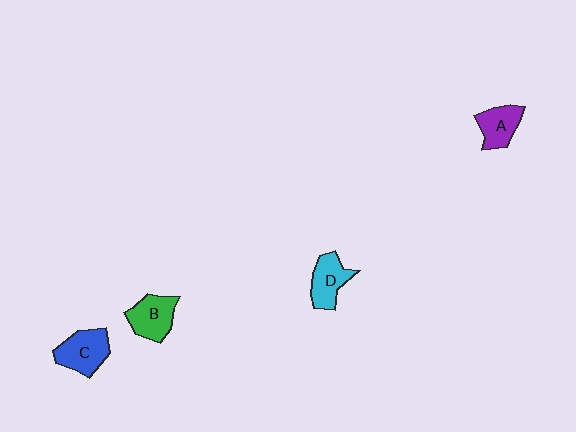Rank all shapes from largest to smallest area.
From largest to smallest: C (blue), B (green), D (cyan), A (purple).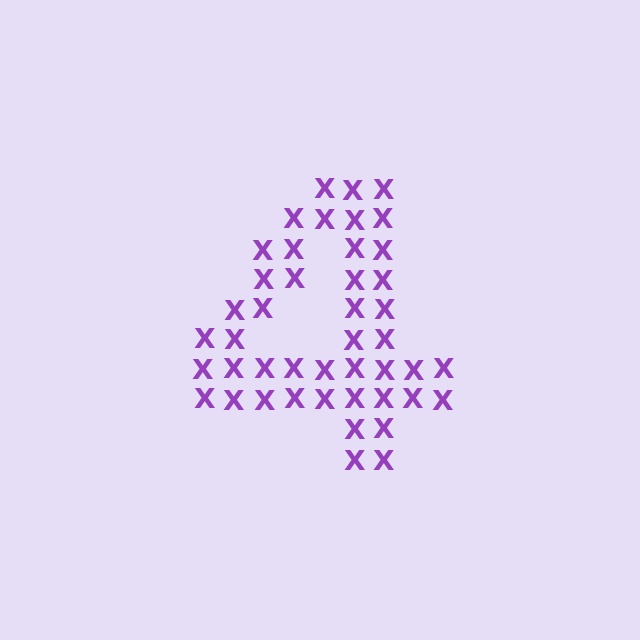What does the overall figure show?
The overall figure shows the digit 4.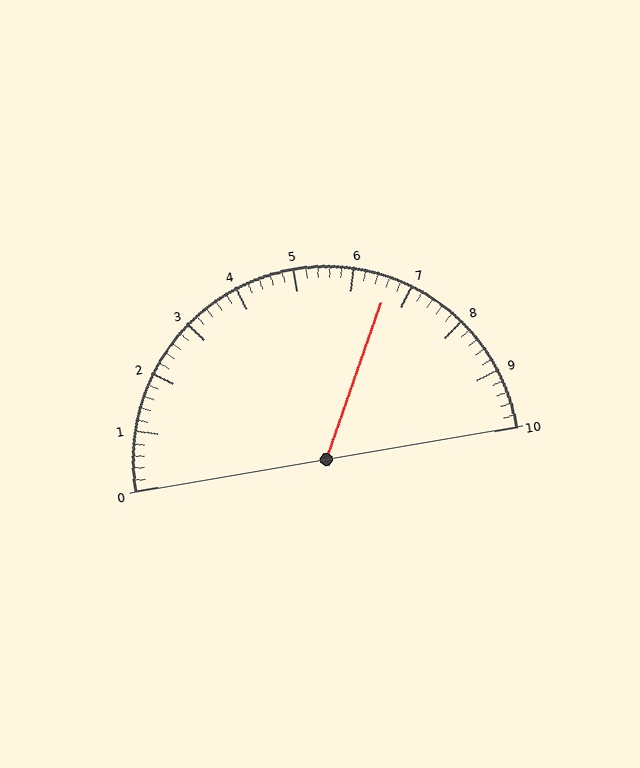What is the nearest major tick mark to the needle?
The nearest major tick mark is 7.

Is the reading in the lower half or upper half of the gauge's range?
The reading is in the upper half of the range (0 to 10).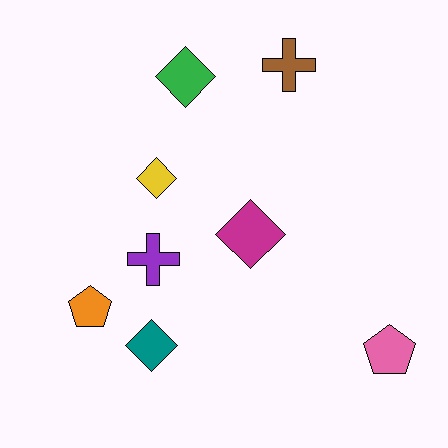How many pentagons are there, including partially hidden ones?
There are 2 pentagons.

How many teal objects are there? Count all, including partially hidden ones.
There is 1 teal object.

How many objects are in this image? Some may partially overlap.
There are 8 objects.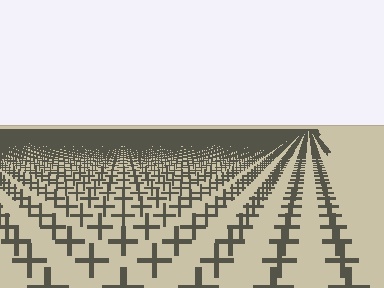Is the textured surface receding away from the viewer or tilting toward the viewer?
The surface is receding away from the viewer. Texture elements get smaller and denser toward the top.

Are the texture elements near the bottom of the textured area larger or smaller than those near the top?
Larger. Near the bottom, elements are closer to the viewer and appear at a bigger on-screen size.